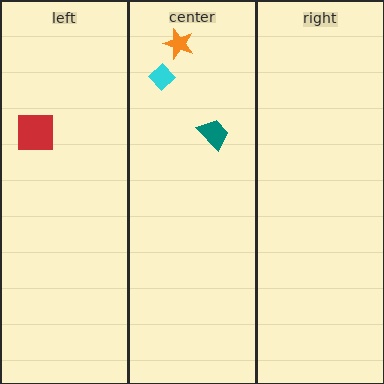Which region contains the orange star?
The center region.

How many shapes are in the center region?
3.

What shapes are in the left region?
The red square.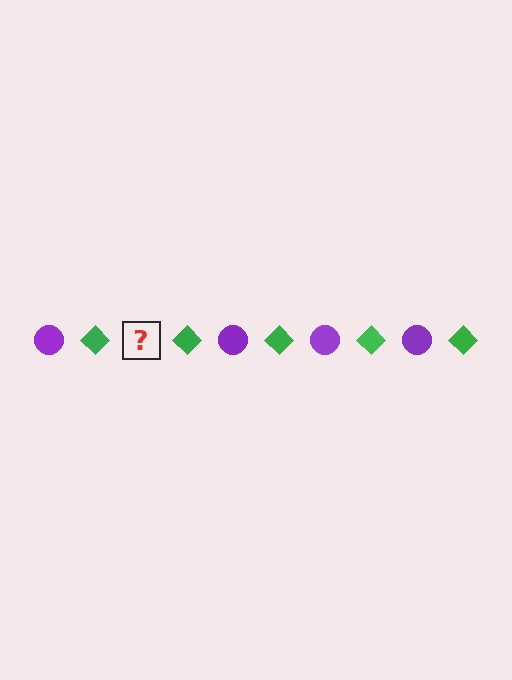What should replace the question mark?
The question mark should be replaced with a purple circle.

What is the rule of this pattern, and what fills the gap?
The rule is that the pattern alternates between purple circle and green diamond. The gap should be filled with a purple circle.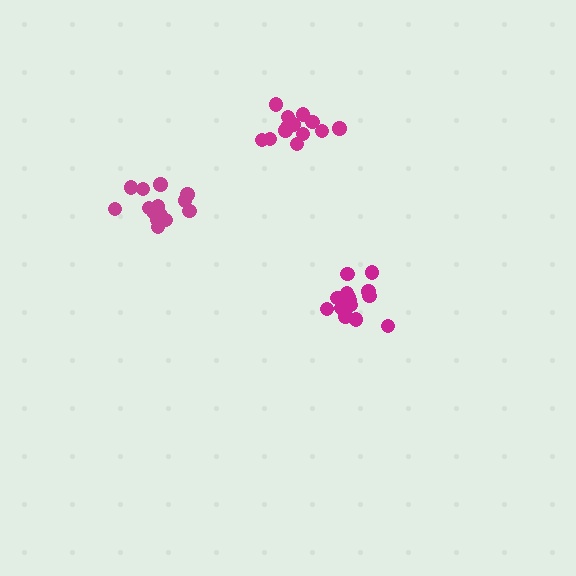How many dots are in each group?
Group 1: 13 dots, Group 2: 15 dots, Group 3: 16 dots (44 total).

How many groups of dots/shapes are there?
There are 3 groups.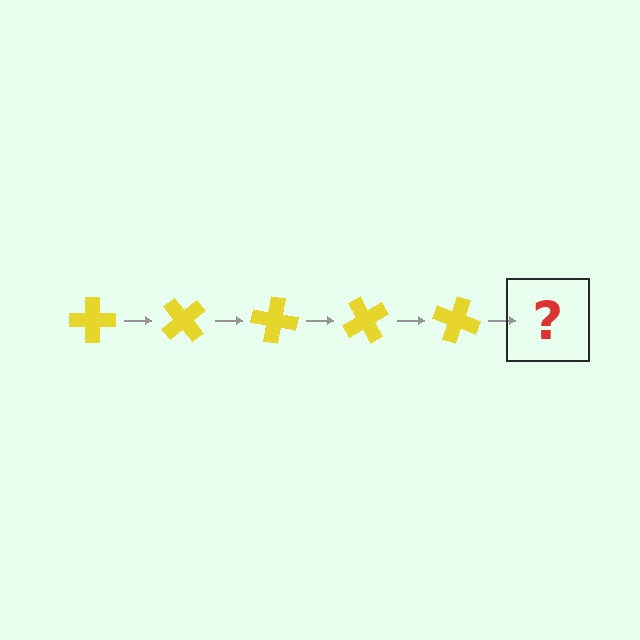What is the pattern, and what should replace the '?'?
The pattern is that the cross rotates 50 degrees each step. The '?' should be a yellow cross rotated 250 degrees.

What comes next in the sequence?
The next element should be a yellow cross rotated 250 degrees.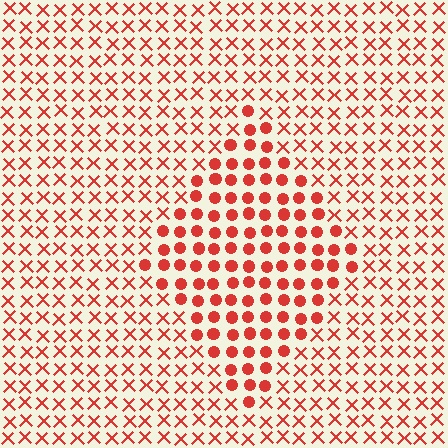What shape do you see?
I see a diamond.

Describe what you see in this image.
The image is filled with small red elements arranged in a uniform grid. A diamond-shaped region contains circles, while the surrounding area contains X marks. The boundary is defined purely by the change in element shape.